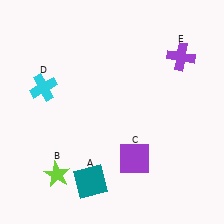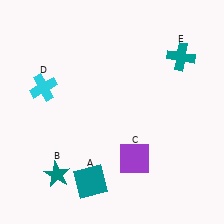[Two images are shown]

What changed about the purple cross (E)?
In Image 1, E is purple. In Image 2, it changed to teal.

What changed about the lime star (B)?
In Image 1, B is lime. In Image 2, it changed to teal.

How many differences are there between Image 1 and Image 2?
There are 2 differences between the two images.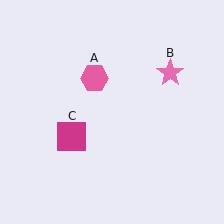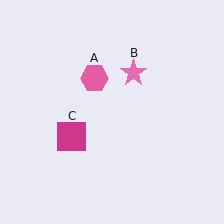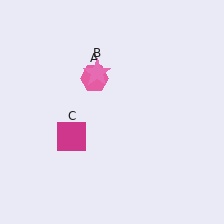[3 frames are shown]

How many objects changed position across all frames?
1 object changed position: pink star (object B).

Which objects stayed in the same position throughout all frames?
Pink hexagon (object A) and magenta square (object C) remained stationary.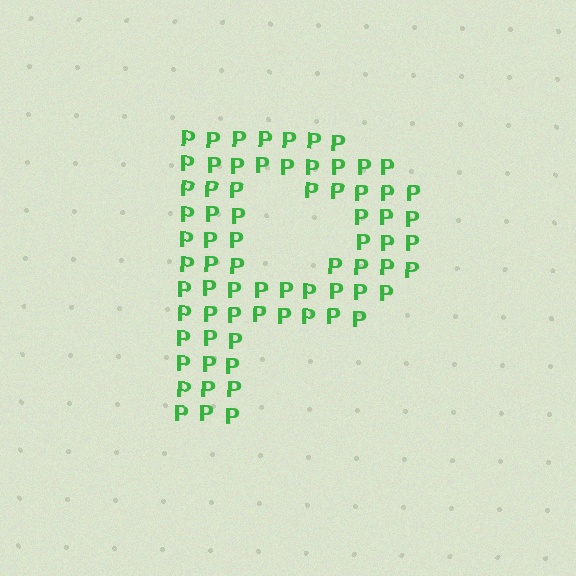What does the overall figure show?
The overall figure shows the letter P.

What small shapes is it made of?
It is made of small letter P's.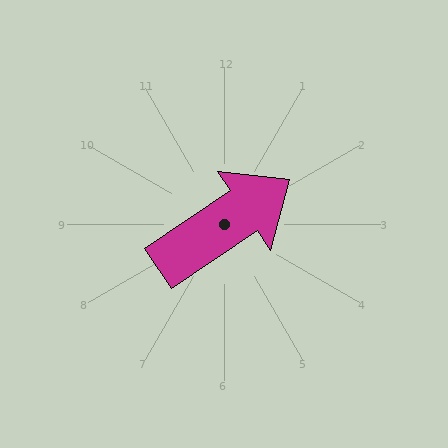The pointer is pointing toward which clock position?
Roughly 2 o'clock.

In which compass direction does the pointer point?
Northeast.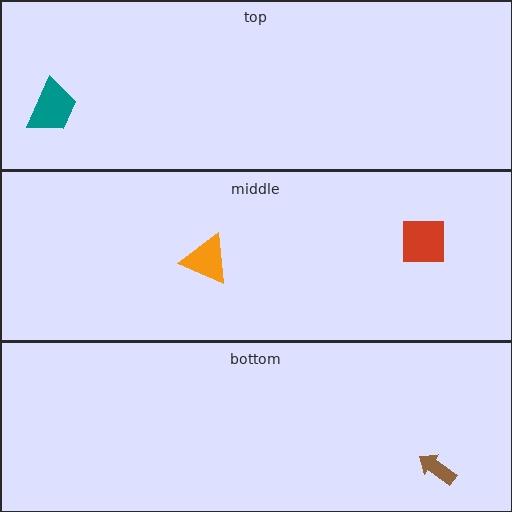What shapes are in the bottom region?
The brown arrow.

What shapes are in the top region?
The teal trapezoid.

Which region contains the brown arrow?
The bottom region.